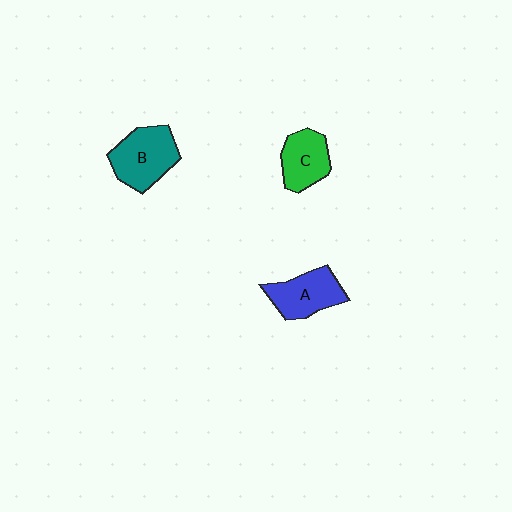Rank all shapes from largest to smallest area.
From largest to smallest: B (teal), A (blue), C (green).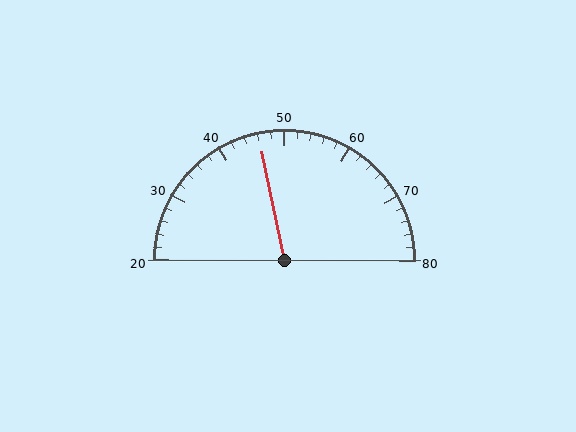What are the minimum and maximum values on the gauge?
The gauge ranges from 20 to 80.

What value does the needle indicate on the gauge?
The needle indicates approximately 46.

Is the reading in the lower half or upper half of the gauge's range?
The reading is in the lower half of the range (20 to 80).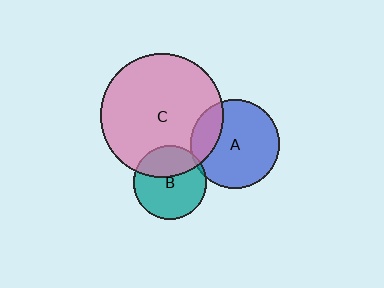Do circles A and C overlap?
Yes.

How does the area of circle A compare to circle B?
Approximately 1.5 times.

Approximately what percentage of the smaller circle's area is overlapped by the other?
Approximately 20%.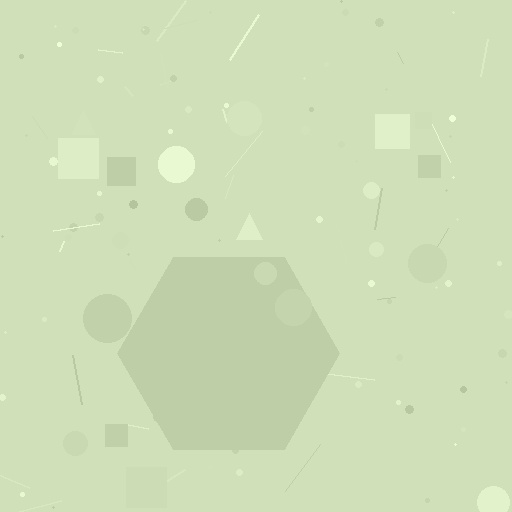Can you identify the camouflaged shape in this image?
The camouflaged shape is a hexagon.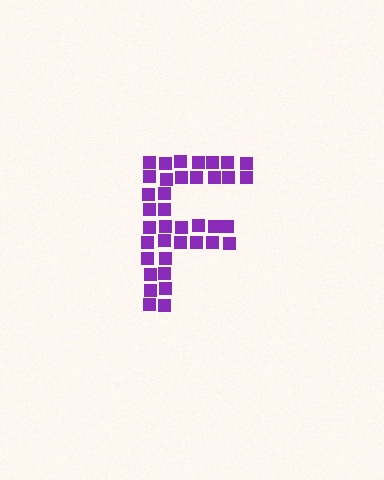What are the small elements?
The small elements are squares.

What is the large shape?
The large shape is the letter F.